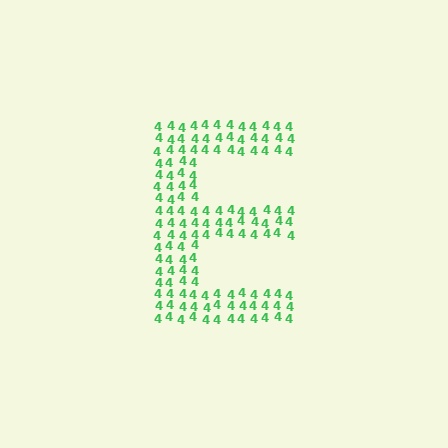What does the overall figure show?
The overall figure shows the letter E.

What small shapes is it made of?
It is made of small digit 4's.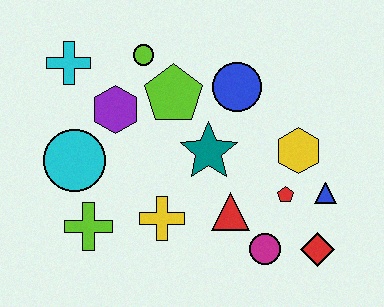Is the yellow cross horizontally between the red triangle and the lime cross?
Yes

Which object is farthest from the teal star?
The cyan cross is farthest from the teal star.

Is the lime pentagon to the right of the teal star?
No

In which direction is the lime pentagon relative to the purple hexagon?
The lime pentagon is to the right of the purple hexagon.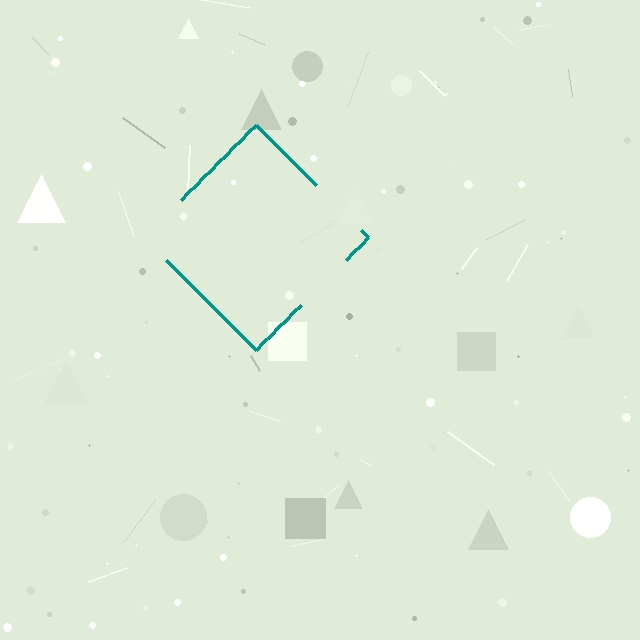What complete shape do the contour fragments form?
The contour fragments form a diamond.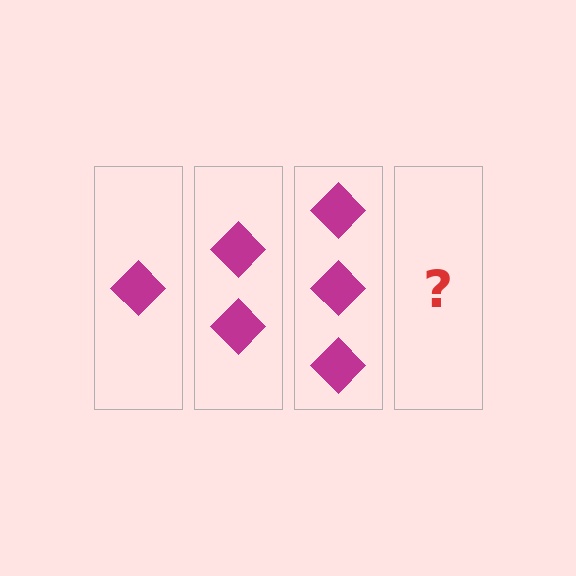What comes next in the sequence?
The next element should be 4 diamonds.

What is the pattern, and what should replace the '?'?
The pattern is that each step adds one more diamond. The '?' should be 4 diamonds.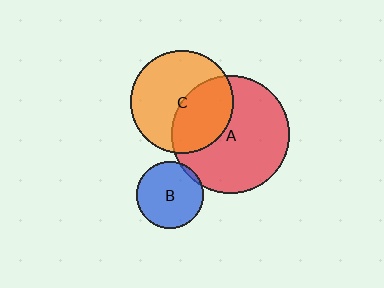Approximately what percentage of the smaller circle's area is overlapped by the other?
Approximately 5%.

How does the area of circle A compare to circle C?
Approximately 1.3 times.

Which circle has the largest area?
Circle A (red).